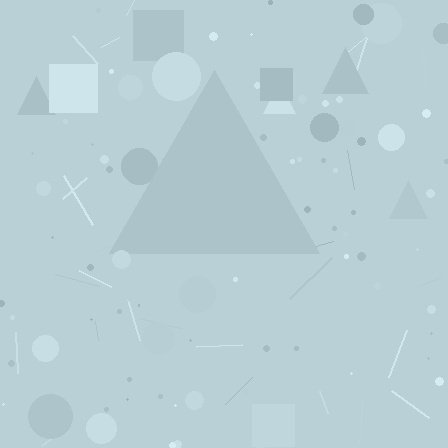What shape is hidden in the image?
A triangle is hidden in the image.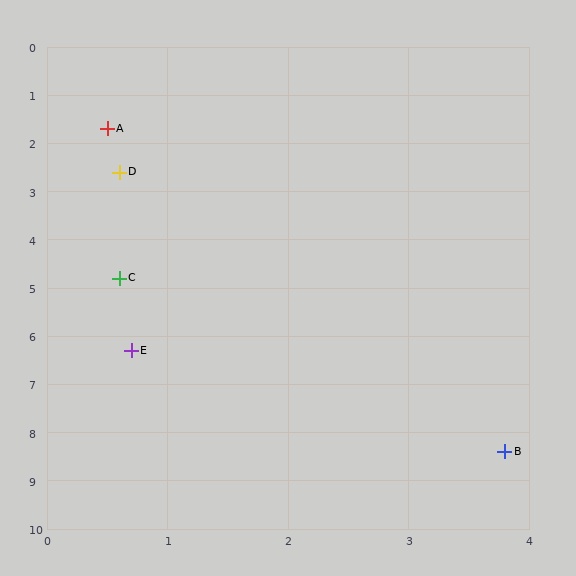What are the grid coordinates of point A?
Point A is at approximately (0.5, 1.7).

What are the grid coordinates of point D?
Point D is at approximately (0.6, 2.6).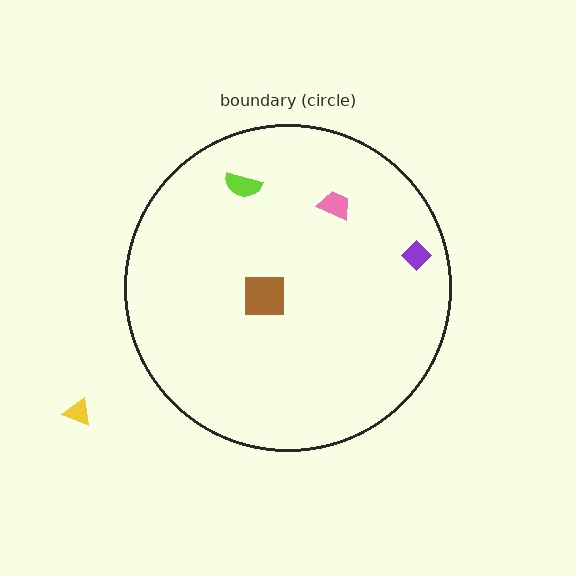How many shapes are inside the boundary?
4 inside, 1 outside.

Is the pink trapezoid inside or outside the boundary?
Inside.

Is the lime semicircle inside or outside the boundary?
Inside.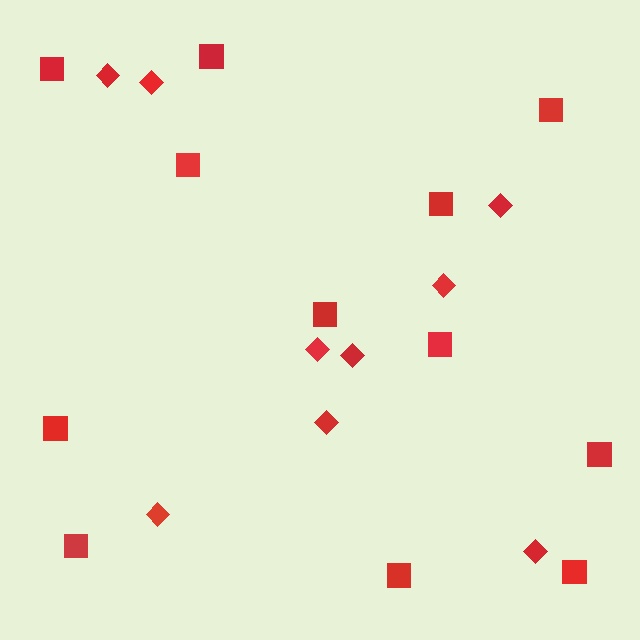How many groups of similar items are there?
There are 2 groups: one group of squares (12) and one group of diamonds (9).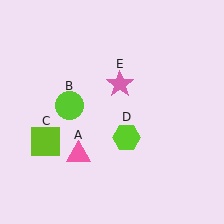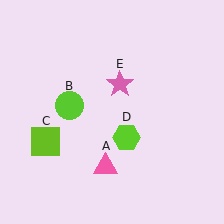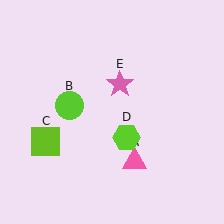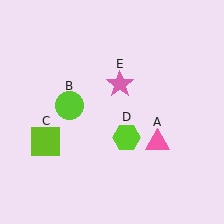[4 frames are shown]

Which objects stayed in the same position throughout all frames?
Lime circle (object B) and lime square (object C) and lime hexagon (object D) and pink star (object E) remained stationary.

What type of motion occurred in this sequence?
The pink triangle (object A) rotated counterclockwise around the center of the scene.